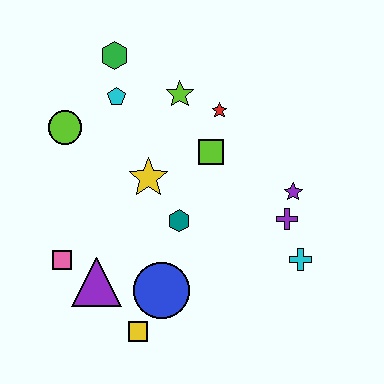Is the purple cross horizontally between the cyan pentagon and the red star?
No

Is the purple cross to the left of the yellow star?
No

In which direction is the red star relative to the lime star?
The red star is to the right of the lime star.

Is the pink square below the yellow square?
No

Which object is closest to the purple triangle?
The pink square is closest to the purple triangle.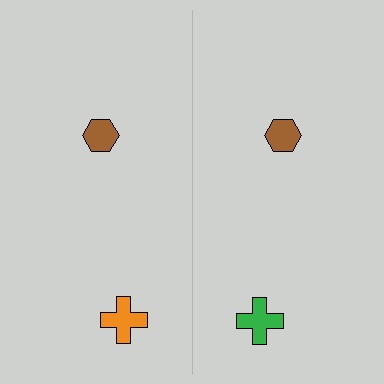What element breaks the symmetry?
The green cross on the right side breaks the symmetry — its mirror counterpart is orange.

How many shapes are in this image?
There are 4 shapes in this image.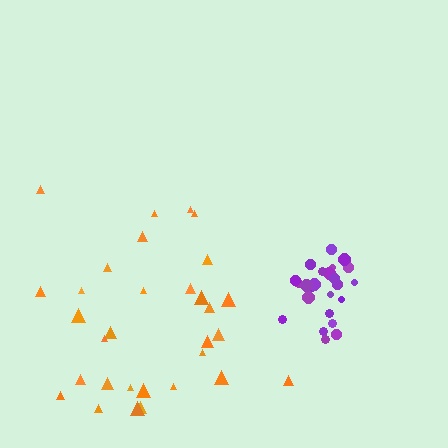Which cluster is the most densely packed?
Purple.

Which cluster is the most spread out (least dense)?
Orange.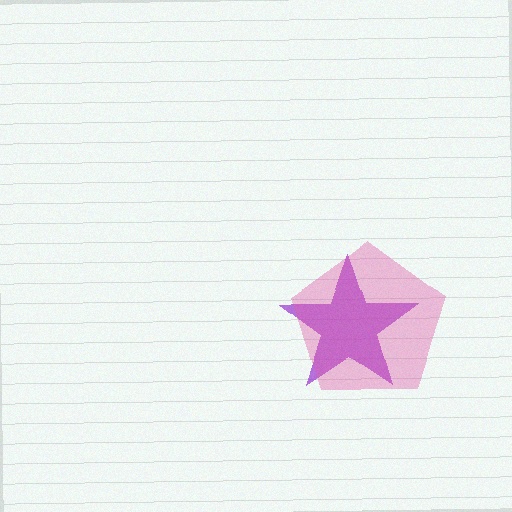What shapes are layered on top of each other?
The layered shapes are: a purple star, a pink pentagon.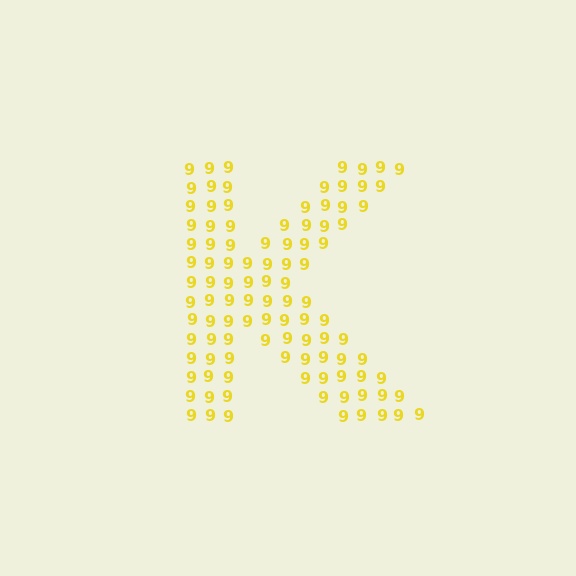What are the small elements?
The small elements are digit 9's.